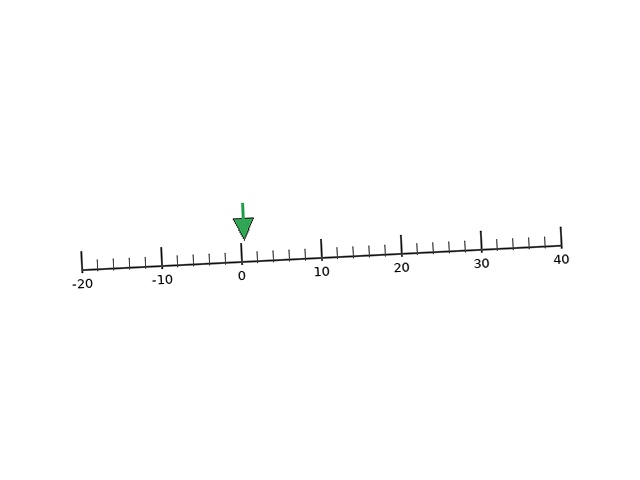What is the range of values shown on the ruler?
The ruler shows values from -20 to 40.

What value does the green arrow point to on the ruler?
The green arrow points to approximately 0.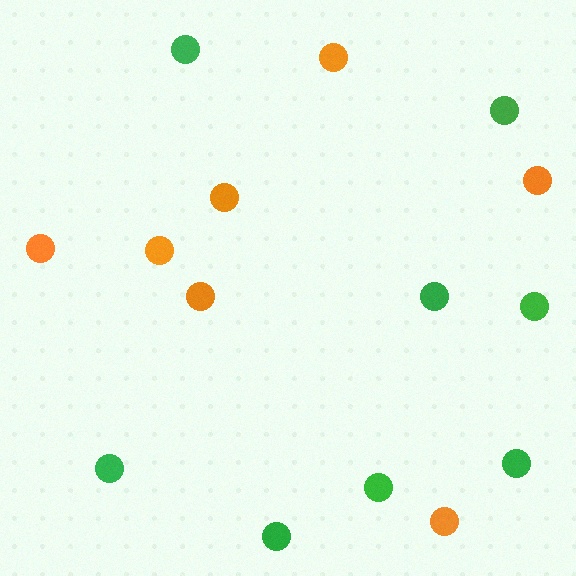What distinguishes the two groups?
There are 2 groups: one group of green circles (8) and one group of orange circles (7).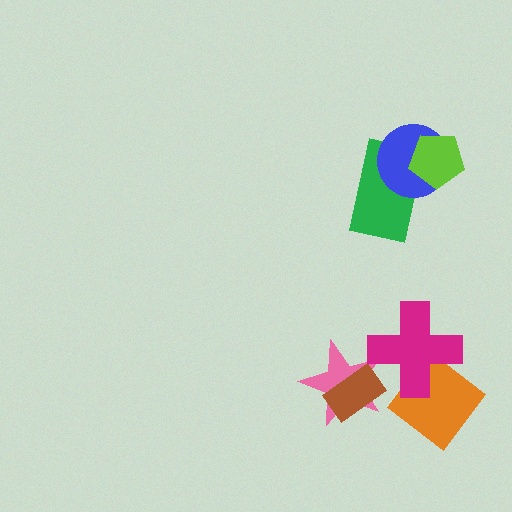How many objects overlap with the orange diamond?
1 object overlaps with the orange diamond.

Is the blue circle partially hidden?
Yes, it is partially covered by another shape.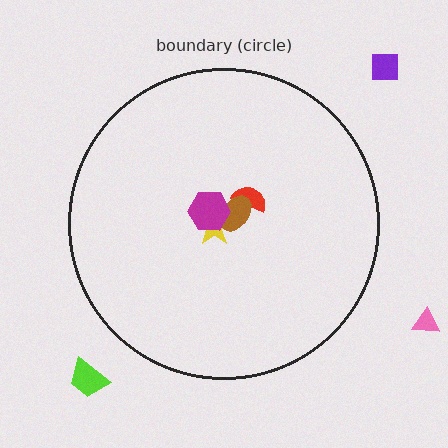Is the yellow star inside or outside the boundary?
Inside.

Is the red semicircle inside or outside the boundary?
Inside.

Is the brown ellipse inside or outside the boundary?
Inside.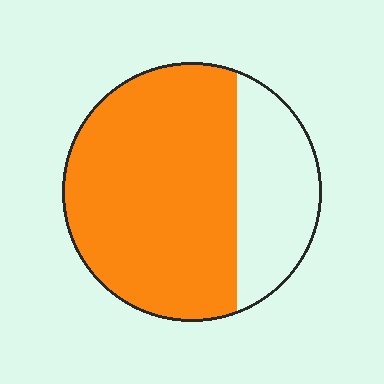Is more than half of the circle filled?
Yes.